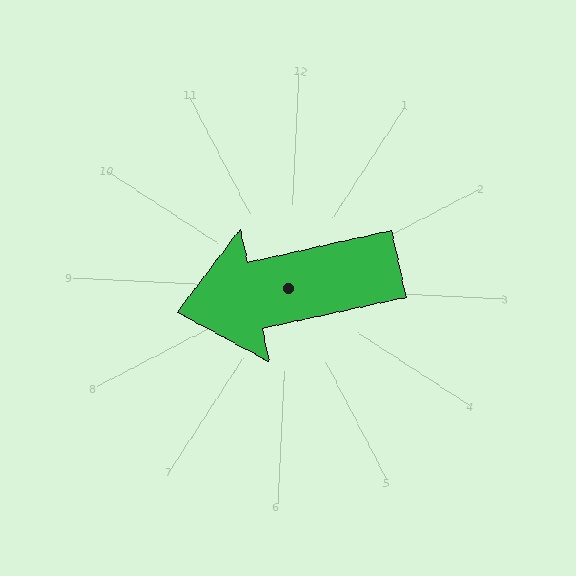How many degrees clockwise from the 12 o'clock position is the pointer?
Approximately 255 degrees.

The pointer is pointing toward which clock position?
Roughly 8 o'clock.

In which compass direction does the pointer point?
West.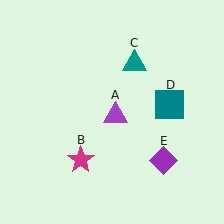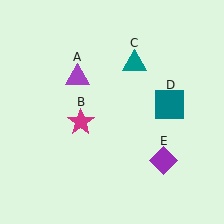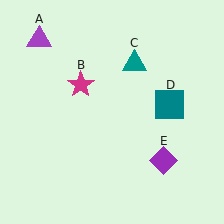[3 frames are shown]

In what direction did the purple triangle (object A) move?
The purple triangle (object A) moved up and to the left.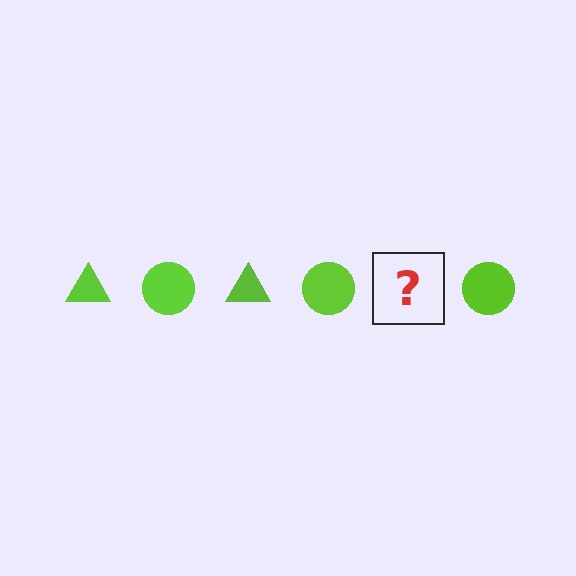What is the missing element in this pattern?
The missing element is a lime triangle.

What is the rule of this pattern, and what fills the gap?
The rule is that the pattern cycles through triangle, circle shapes in lime. The gap should be filled with a lime triangle.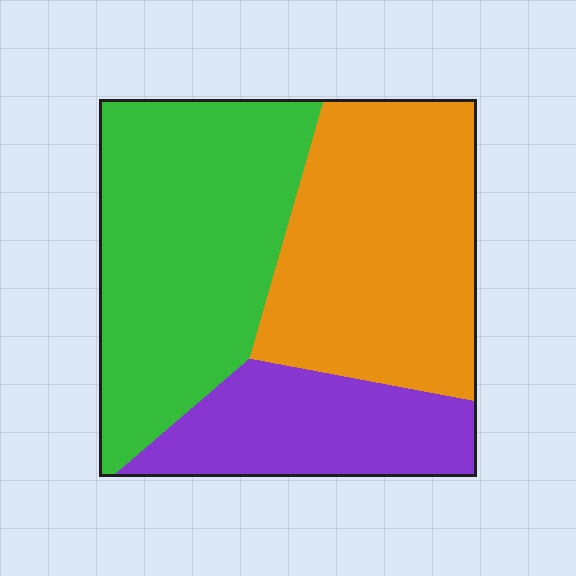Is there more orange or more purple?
Orange.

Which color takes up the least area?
Purple, at roughly 20%.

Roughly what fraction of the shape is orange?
Orange covers about 40% of the shape.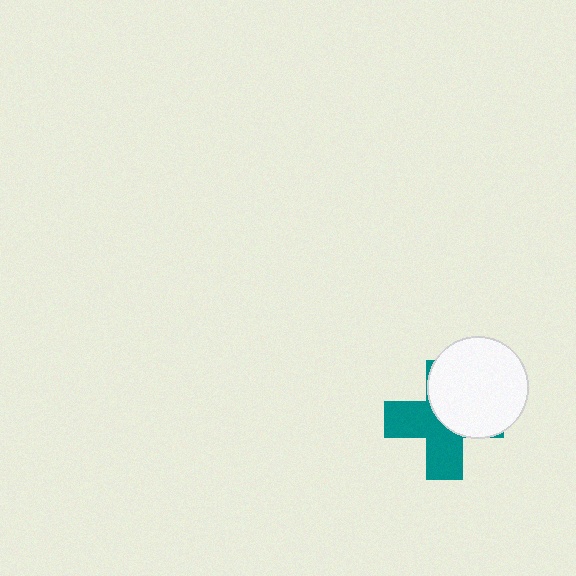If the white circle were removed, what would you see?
You would see the complete teal cross.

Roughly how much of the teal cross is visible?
About half of it is visible (roughly 51%).